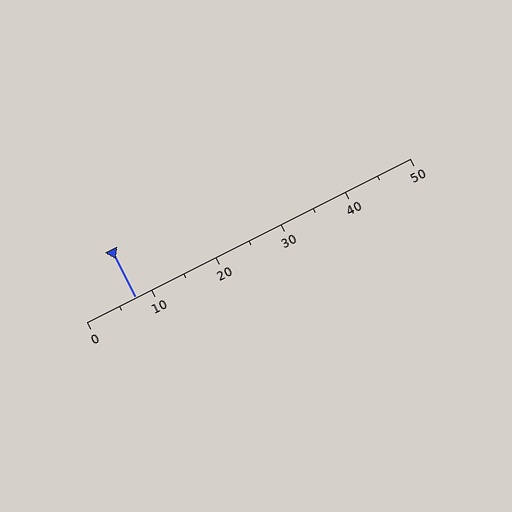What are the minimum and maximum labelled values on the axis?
The axis runs from 0 to 50.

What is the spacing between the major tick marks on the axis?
The major ticks are spaced 10 apart.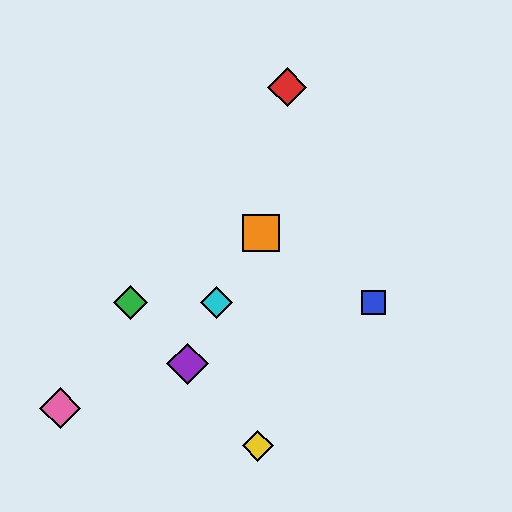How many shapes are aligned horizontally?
3 shapes (the blue square, the green diamond, the cyan diamond) are aligned horizontally.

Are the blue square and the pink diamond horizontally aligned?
No, the blue square is at y≈302 and the pink diamond is at y≈408.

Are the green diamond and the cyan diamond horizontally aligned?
Yes, both are at y≈302.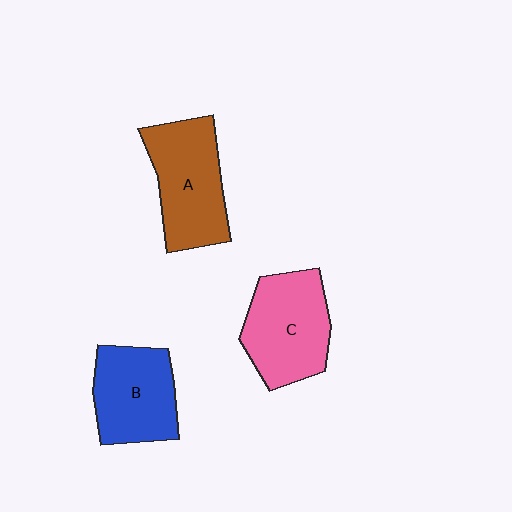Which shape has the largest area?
Shape A (brown).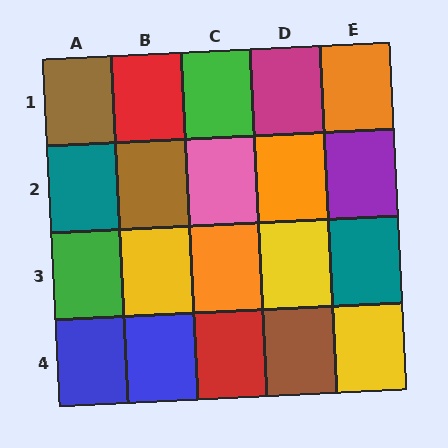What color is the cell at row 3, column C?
Orange.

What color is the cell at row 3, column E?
Teal.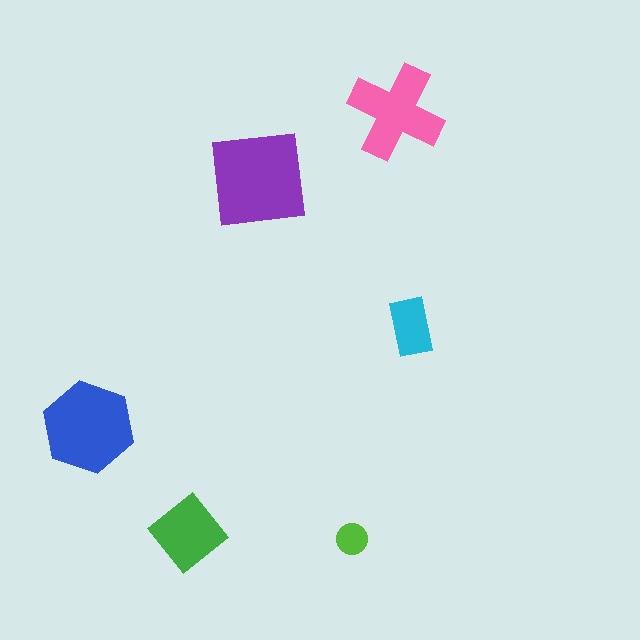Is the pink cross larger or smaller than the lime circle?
Larger.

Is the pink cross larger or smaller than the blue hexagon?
Smaller.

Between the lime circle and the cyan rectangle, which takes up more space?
The cyan rectangle.